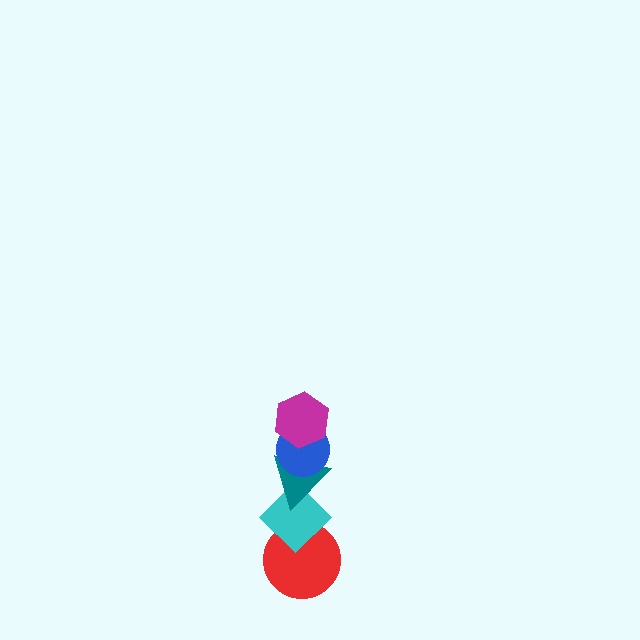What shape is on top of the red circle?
The cyan diamond is on top of the red circle.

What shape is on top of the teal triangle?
The blue circle is on top of the teal triangle.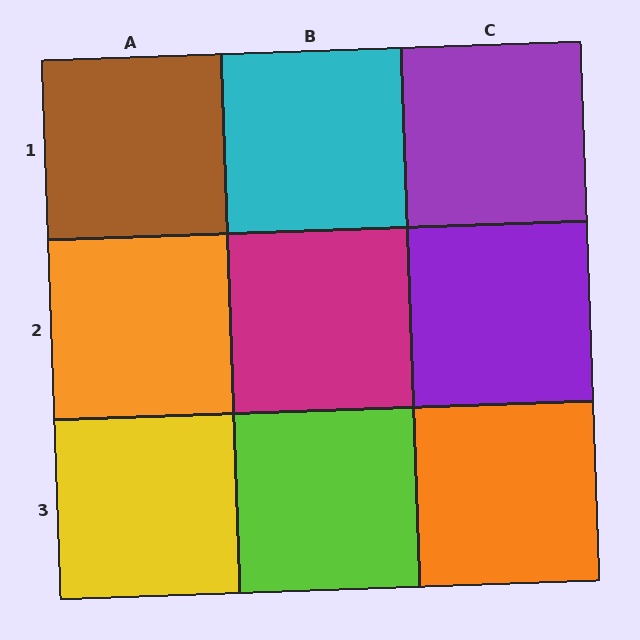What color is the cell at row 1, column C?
Purple.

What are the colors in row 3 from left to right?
Yellow, lime, orange.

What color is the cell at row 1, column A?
Brown.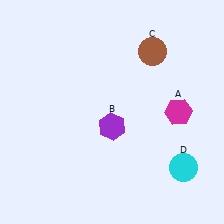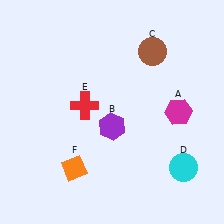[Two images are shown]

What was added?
A red cross (E), an orange diamond (F) were added in Image 2.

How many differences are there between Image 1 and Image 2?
There are 2 differences between the two images.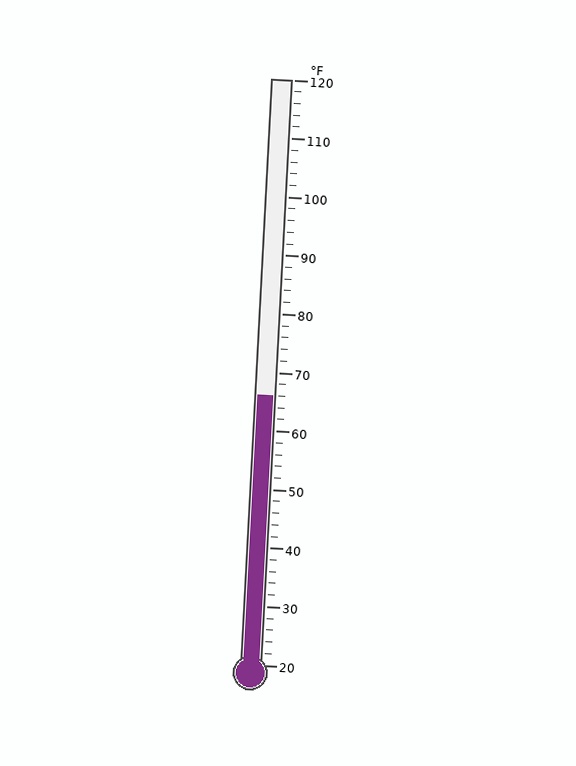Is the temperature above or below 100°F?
The temperature is below 100°F.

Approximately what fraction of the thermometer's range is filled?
The thermometer is filled to approximately 45% of its range.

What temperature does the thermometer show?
The thermometer shows approximately 66°F.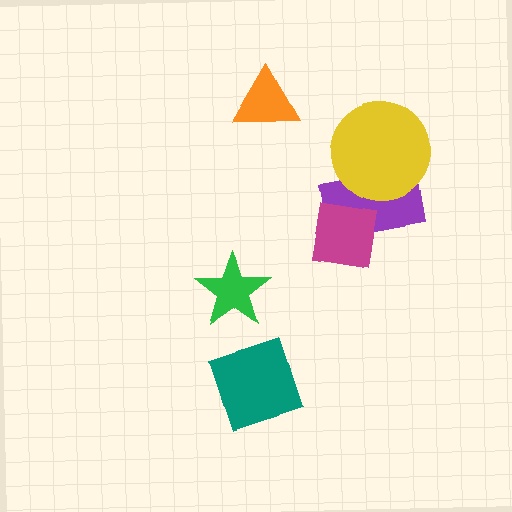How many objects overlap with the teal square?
0 objects overlap with the teal square.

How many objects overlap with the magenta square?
1 object overlaps with the magenta square.